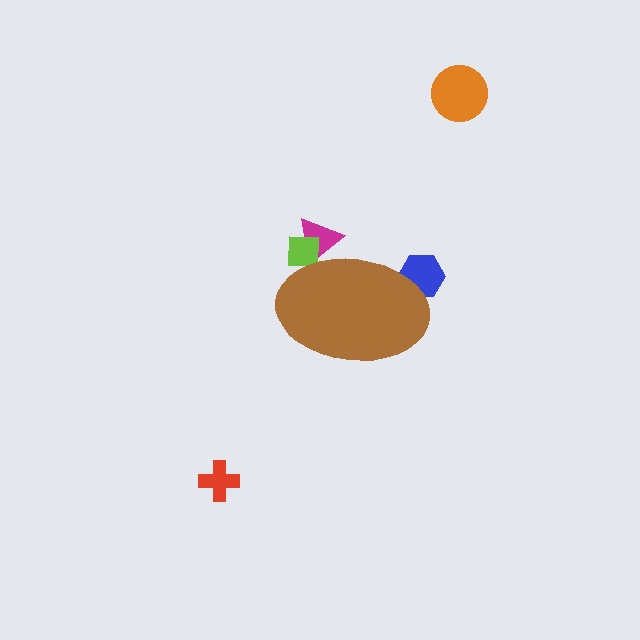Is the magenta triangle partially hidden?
Yes, the magenta triangle is partially hidden behind the brown ellipse.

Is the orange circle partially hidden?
No, the orange circle is fully visible.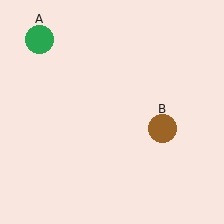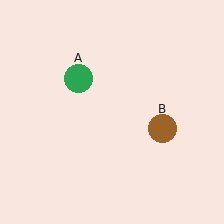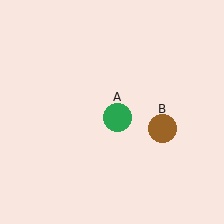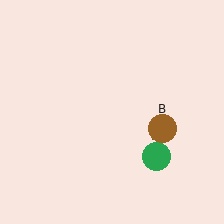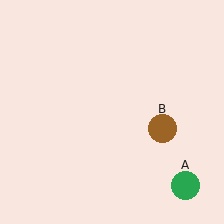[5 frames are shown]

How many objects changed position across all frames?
1 object changed position: green circle (object A).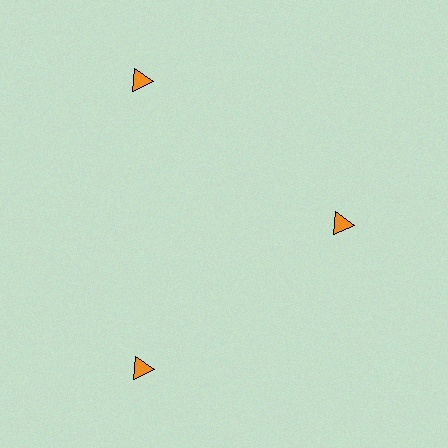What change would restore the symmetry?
The symmetry would be restored by moving it outward, back onto the ring so that all 3 triangles sit at equal angles and equal distance from the center.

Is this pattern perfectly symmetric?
No. The 3 orange triangles are arranged in a ring, but one element near the 3 o'clock position is pulled inward toward the center, breaking the 3-fold rotational symmetry.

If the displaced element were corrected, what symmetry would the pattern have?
It would have 3-fold rotational symmetry — the pattern would map onto itself every 120 degrees.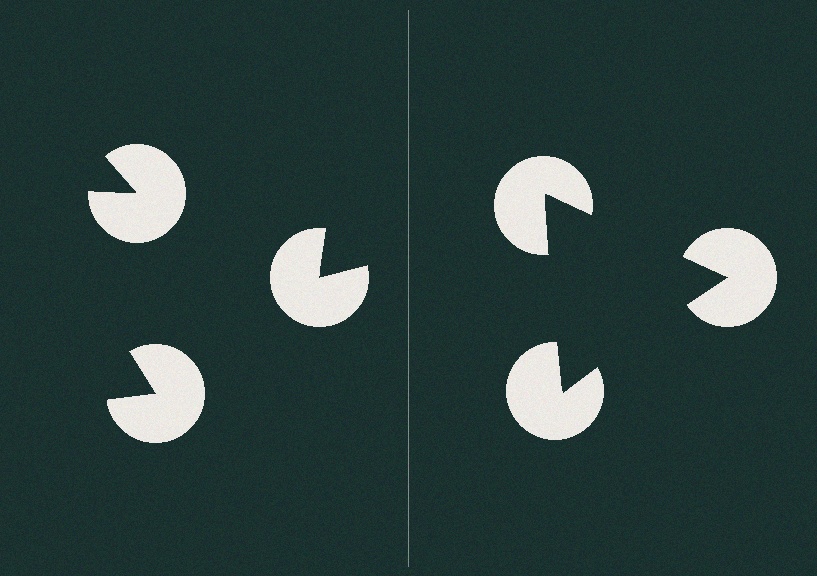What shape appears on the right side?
An illusory triangle.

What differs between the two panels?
The pac-man discs are positioned identically on both sides; only the wedge orientations differ. On the right they align to a triangle; on the left they are misaligned.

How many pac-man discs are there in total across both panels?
6 — 3 on each side.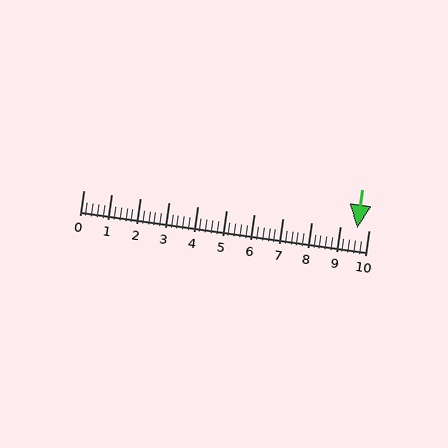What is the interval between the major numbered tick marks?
The major tick marks are spaced 1 units apart.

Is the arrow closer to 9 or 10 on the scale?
The arrow is closer to 10.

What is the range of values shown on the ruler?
The ruler shows values from 0 to 10.